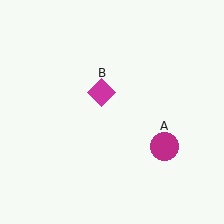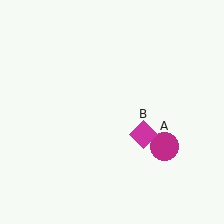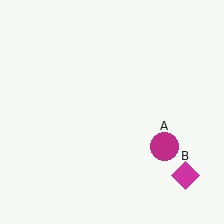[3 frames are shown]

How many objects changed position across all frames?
1 object changed position: magenta diamond (object B).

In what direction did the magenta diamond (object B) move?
The magenta diamond (object B) moved down and to the right.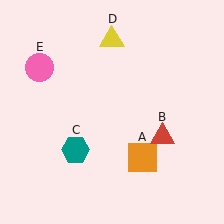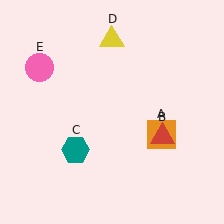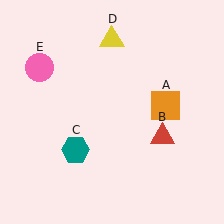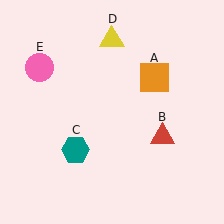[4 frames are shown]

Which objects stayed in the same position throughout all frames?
Red triangle (object B) and teal hexagon (object C) and yellow triangle (object D) and pink circle (object E) remained stationary.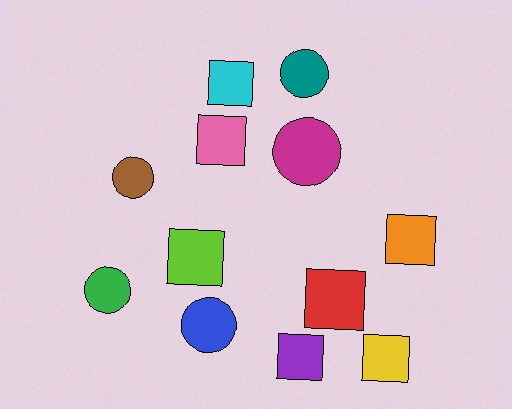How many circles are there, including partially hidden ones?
There are 5 circles.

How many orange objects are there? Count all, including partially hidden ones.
There is 1 orange object.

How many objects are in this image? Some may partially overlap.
There are 12 objects.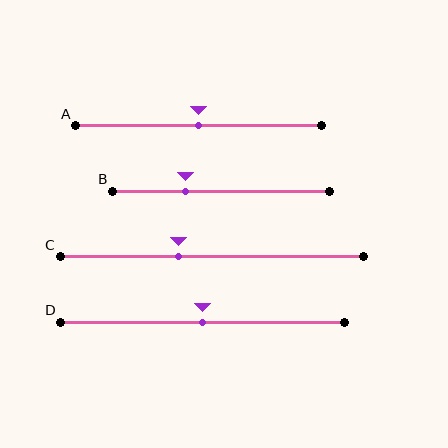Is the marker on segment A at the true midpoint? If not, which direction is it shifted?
Yes, the marker on segment A is at the true midpoint.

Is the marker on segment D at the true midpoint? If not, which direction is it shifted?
Yes, the marker on segment D is at the true midpoint.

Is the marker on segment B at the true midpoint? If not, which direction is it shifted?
No, the marker on segment B is shifted to the left by about 16% of the segment length.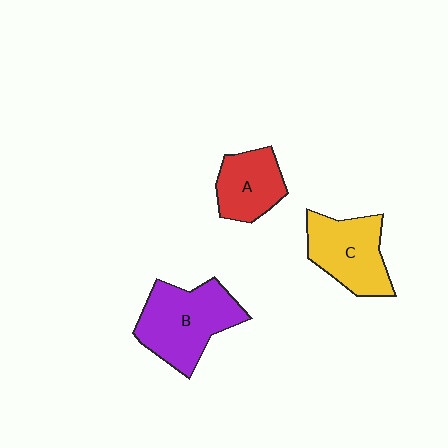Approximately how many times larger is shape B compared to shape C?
Approximately 1.2 times.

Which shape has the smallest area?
Shape A (red).